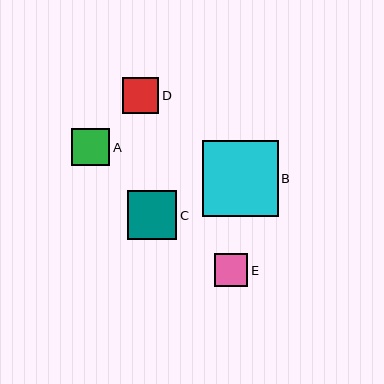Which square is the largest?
Square B is the largest with a size of approximately 76 pixels.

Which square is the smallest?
Square E is the smallest with a size of approximately 33 pixels.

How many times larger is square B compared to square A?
Square B is approximately 2.0 times the size of square A.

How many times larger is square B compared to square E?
Square B is approximately 2.3 times the size of square E.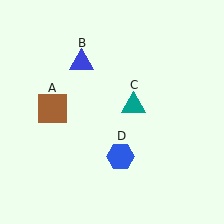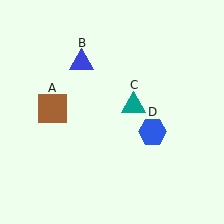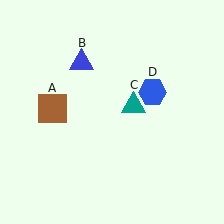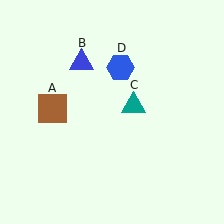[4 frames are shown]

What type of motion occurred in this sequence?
The blue hexagon (object D) rotated counterclockwise around the center of the scene.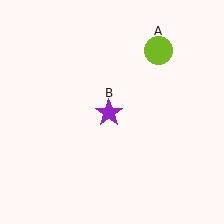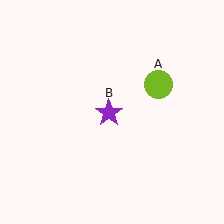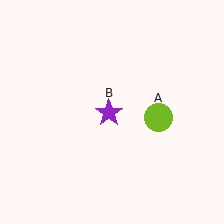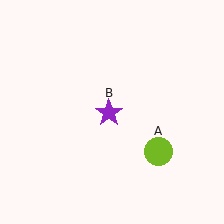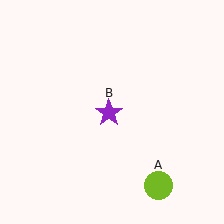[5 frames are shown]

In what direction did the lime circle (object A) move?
The lime circle (object A) moved down.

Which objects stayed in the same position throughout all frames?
Purple star (object B) remained stationary.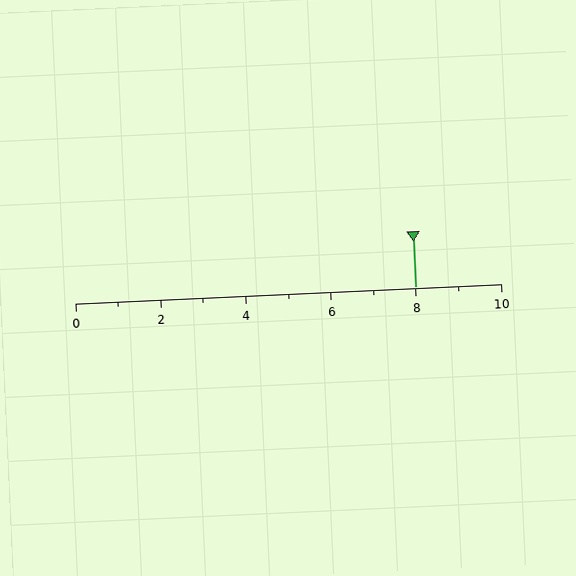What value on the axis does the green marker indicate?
The marker indicates approximately 8.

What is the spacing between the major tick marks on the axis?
The major ticks are spaced 2 apart.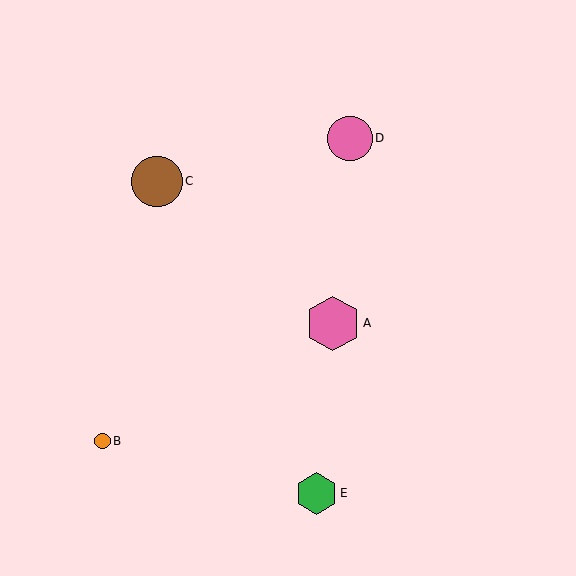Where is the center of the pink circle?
The center of the pink circle is at (350, 138).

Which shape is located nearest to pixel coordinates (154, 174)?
The brown circle (labeled C) at (157, 181) is nearest to that location.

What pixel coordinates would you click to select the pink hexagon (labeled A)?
Click at (333, 323) to select the pink hexagon A.